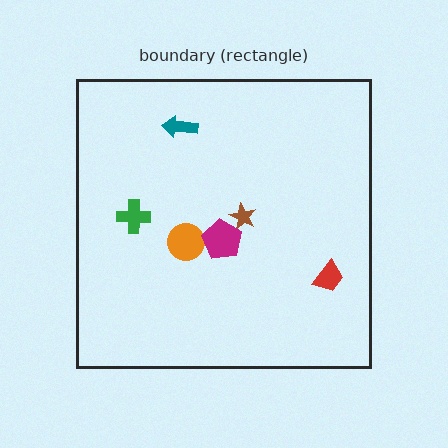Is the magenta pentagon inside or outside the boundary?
Inside.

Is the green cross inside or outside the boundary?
Inside.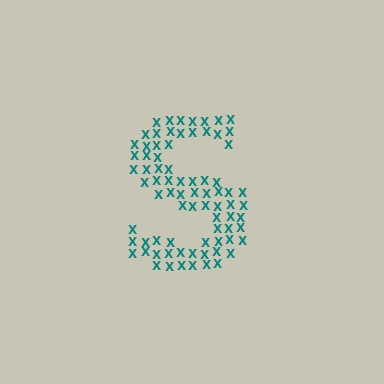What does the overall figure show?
The overall figure shows the letter S.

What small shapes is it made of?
It is made of small letter X's.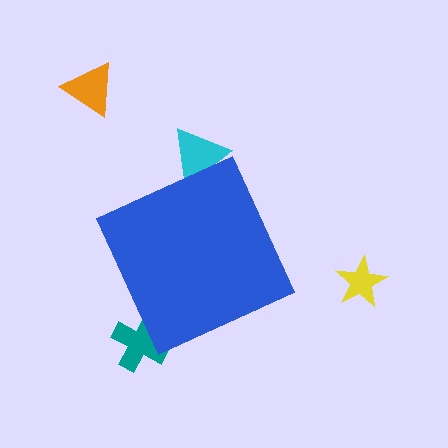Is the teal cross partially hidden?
Yes, the teal cross is partially hidden behind the blue diamond.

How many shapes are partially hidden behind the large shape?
2 shapes are partially hidden.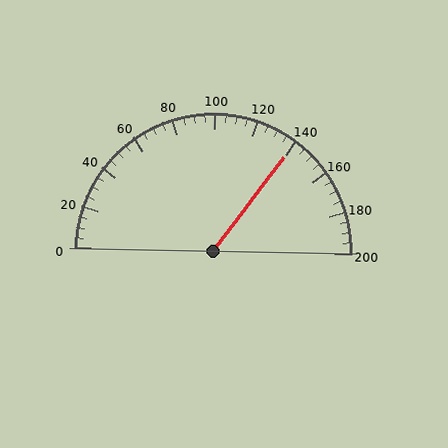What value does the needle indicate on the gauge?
The needle indicates approximately 140.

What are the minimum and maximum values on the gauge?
The gauge ranges from 0 to 200.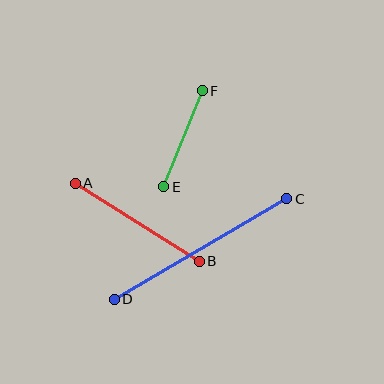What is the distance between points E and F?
The distance is approximately 103 pixels.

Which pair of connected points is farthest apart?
Points C and D are farthest apart.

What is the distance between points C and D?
The distance is approximately 200 pixels.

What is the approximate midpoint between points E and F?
The midpoint is at approximately (183, 139) pixels.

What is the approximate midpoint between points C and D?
The midpoint is at approximately (201, 249) pixels.